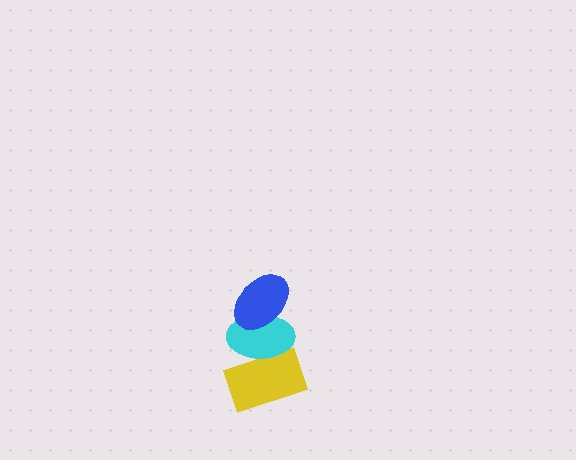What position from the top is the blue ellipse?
The blue ellipse is 1st from the top.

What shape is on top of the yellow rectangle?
The cyan ellipse is on top of the yellow rectangle.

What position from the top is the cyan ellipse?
The cyan ellipse is 2nd from the top.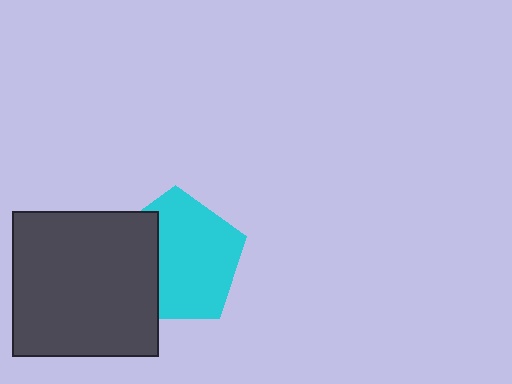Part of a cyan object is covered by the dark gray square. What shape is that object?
It is a pentagon.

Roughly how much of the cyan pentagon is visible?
Most of it is visible (roughly 67%).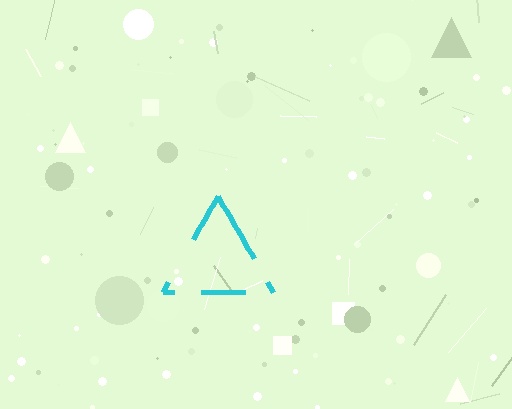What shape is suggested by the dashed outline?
The dashed outline suggests a triangle.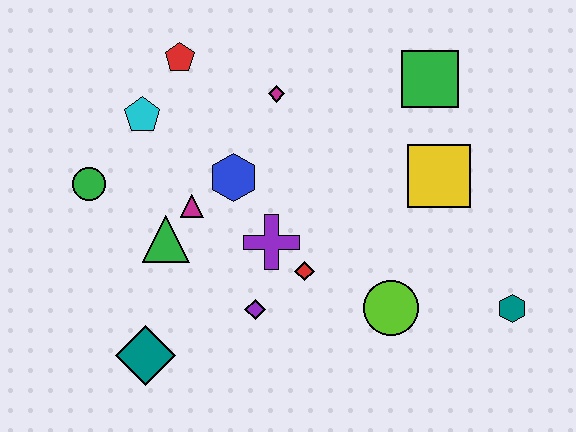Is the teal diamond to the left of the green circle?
No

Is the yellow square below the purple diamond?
No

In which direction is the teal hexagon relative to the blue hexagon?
The teal hexagon is to the right of the blue hexagon.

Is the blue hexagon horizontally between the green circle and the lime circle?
Yes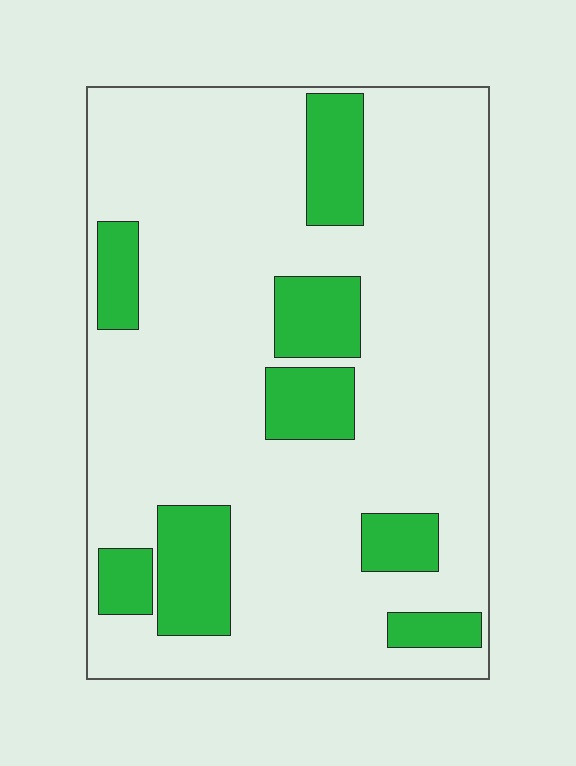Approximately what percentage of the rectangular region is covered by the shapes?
Approximately 20%.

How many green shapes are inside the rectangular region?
8.